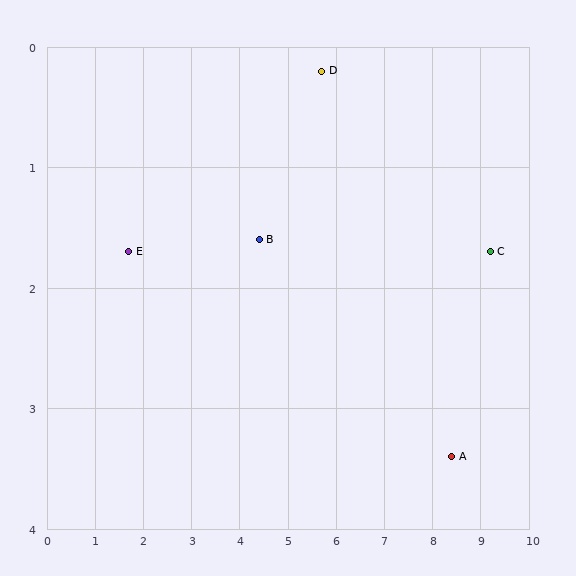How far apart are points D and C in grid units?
Points D and C are about 3.8 grid units apart.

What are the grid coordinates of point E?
Point E is at approximately (1.7, 1.7).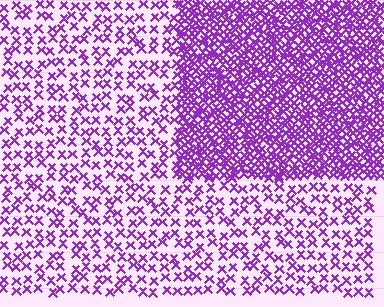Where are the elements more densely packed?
The elements are more densely packed inside the rectangle boundary.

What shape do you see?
I see a rectangle.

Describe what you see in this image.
The image contains small purple elements arranged at two different densities. A rectangle-shaped region is visible where the elements are more densely packed than the surrounding area.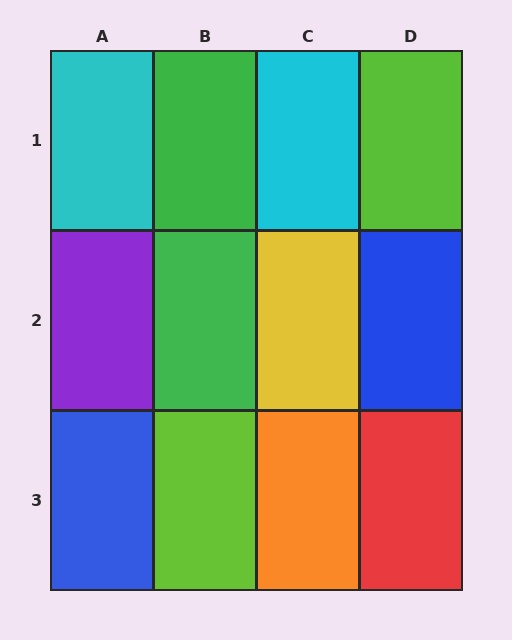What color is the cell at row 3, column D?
Red.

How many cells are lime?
2 cells are lime.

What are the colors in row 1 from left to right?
Cyan, green, cyan, lime.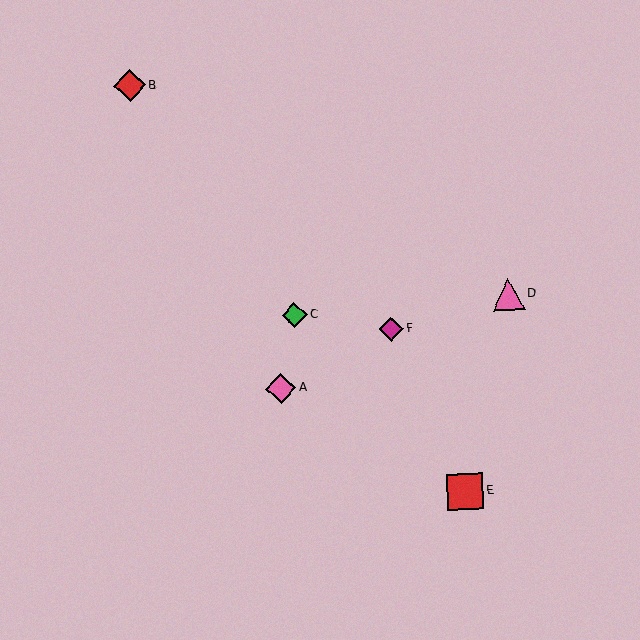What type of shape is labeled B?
Shape B is a red diamond.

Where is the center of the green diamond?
The center of the green diamond is at (295, 315).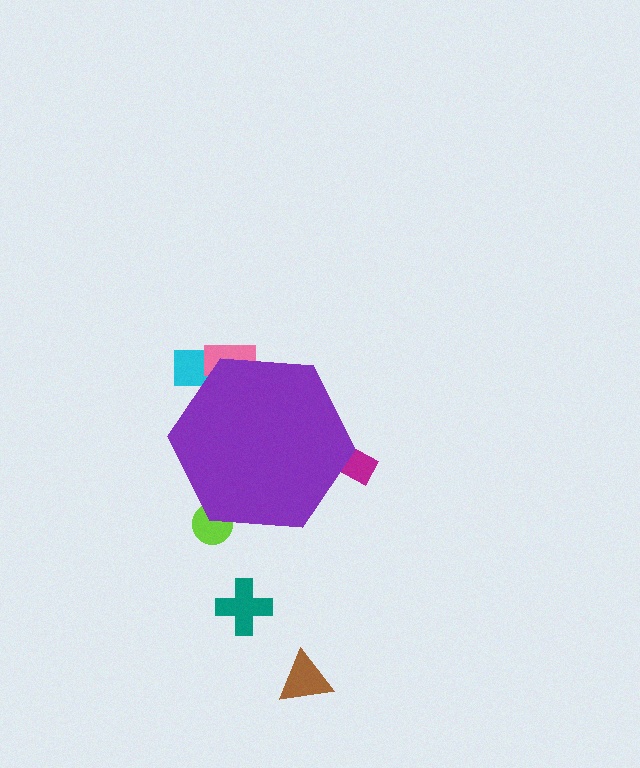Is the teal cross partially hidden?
No, the teal cross is fully visible.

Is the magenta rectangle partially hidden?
Yes, the magenta rectangle is partially hidden behind the purple hexagon.